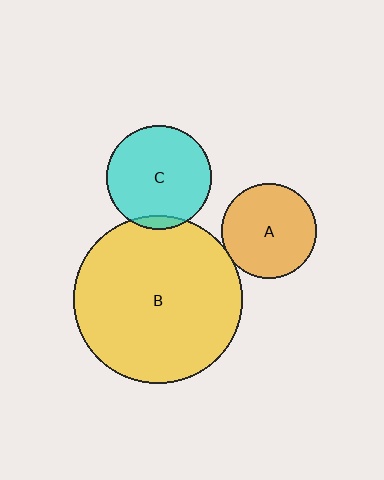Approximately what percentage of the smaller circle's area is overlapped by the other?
Approximately 5%.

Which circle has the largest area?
Circle B (yellow).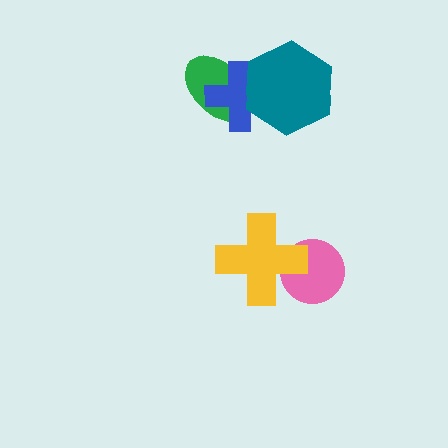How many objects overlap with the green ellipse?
2 objects overlap with the green ellipse.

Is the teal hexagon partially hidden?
No, no other shape covers it.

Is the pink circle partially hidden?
Yes, it is partially covered by another shape.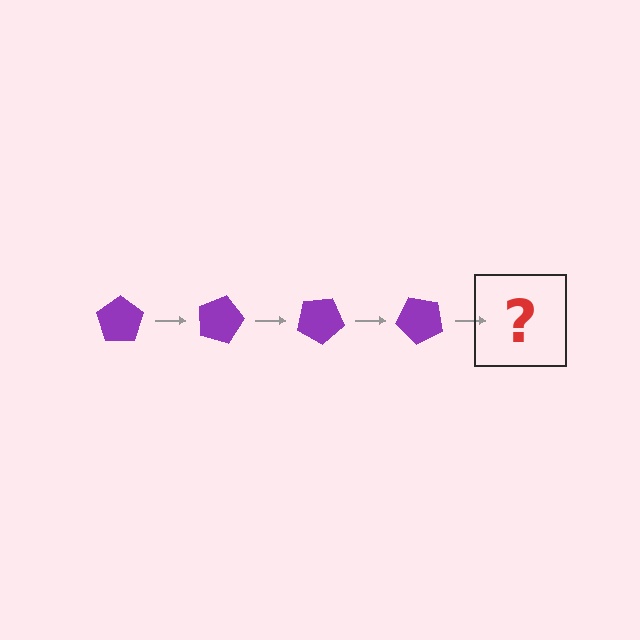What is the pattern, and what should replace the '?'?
The pattern is that the pentagon rotates 15 degrees each step. The '?' should be a purple pentagon rotated 60 degrees.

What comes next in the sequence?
The next element should be a purple pentagon rotated 60 degrees.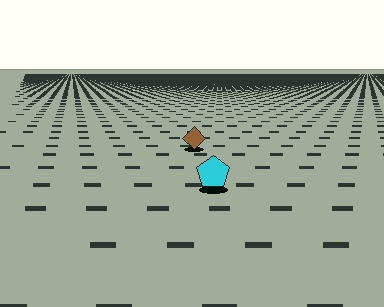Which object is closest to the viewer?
The cyan pentagon is closest. The texture marks near it are larger and more spread out.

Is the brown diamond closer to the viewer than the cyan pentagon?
No. The cyan pentagon is closer — you can tell from the texture gradient: the ground texture is coarser near it.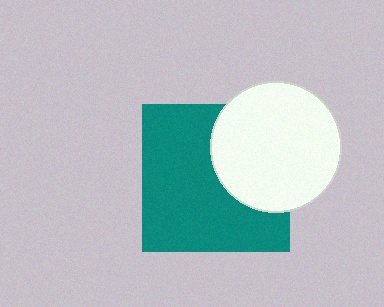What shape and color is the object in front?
The object in front is a white circle.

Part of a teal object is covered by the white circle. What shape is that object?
It is a square.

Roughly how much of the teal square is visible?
Most of it is visible (roughly 66%).